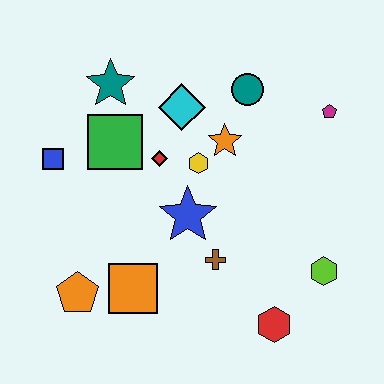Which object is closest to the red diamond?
The yellow hexagon is closest to the red diamond.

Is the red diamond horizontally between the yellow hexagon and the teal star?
Yes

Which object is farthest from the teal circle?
The orange pentagon is farthest from the teal circle.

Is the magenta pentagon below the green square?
No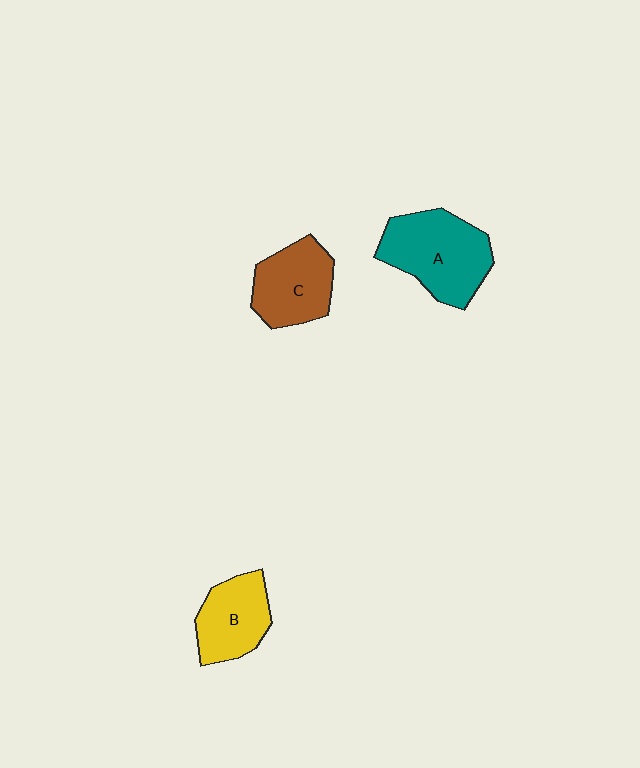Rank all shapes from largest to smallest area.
From largest to smallest: A (teal), C (brown), B (yellow).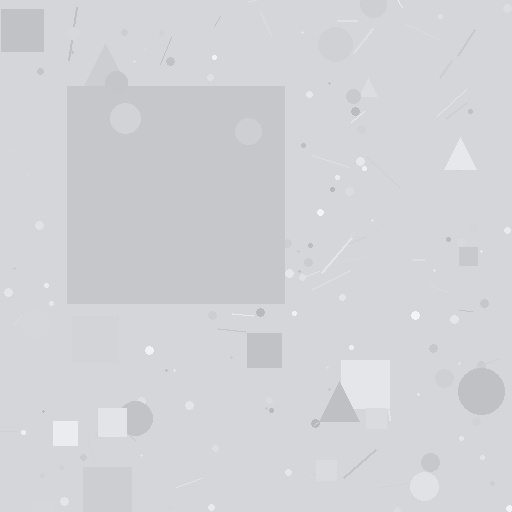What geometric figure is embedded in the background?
A square is embedded in the background.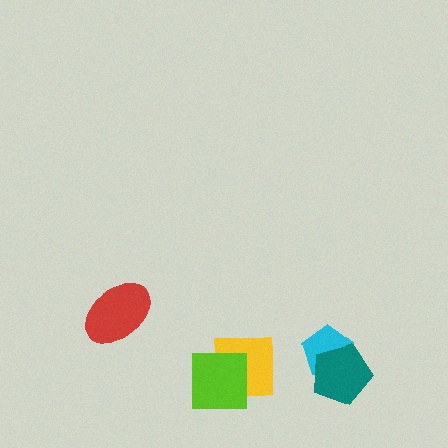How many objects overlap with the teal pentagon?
1 object overlaps with the teal pentagon.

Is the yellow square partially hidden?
Yes, it is partially covered by another shape.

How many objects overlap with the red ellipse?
0 objects overlap with the red ellipse.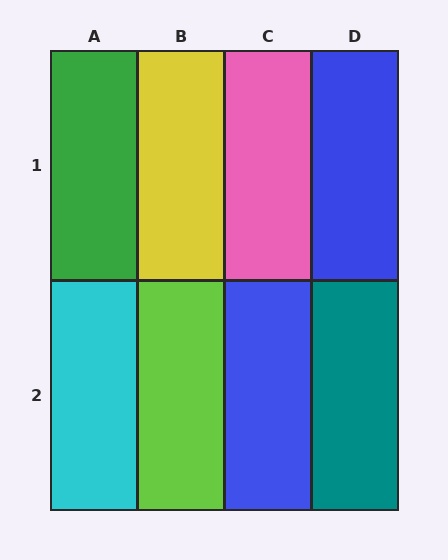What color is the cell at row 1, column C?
Pink.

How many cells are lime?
1 cell is lime.